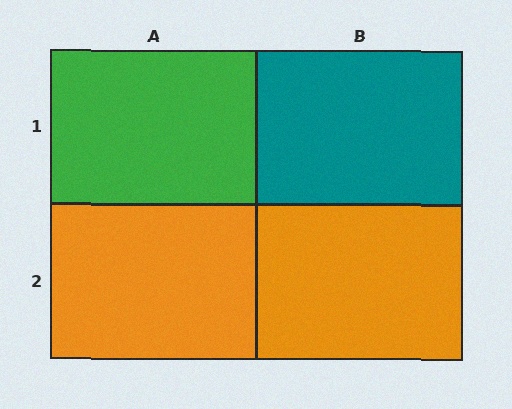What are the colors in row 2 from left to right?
Orange, orange.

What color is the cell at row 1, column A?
Green.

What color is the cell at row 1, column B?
Teal.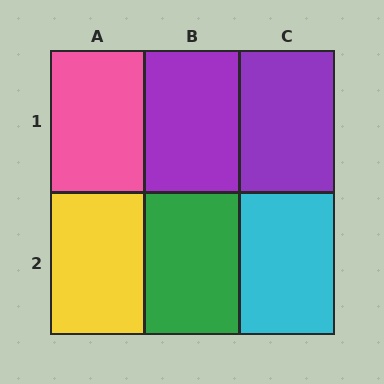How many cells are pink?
1 cell is pink.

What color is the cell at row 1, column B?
Purple.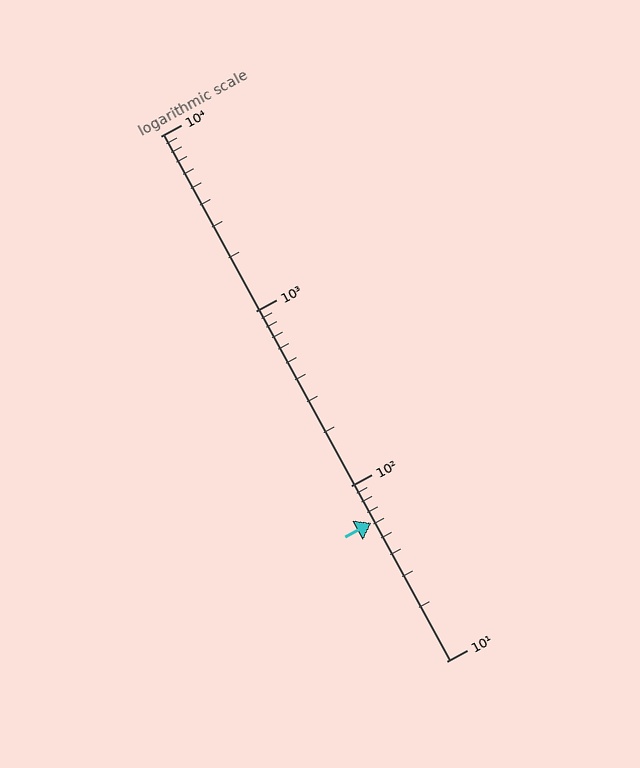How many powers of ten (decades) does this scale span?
The scale spans 3 decades, from 10 to 10000.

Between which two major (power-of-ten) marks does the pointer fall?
The pointer is between 10 and 100.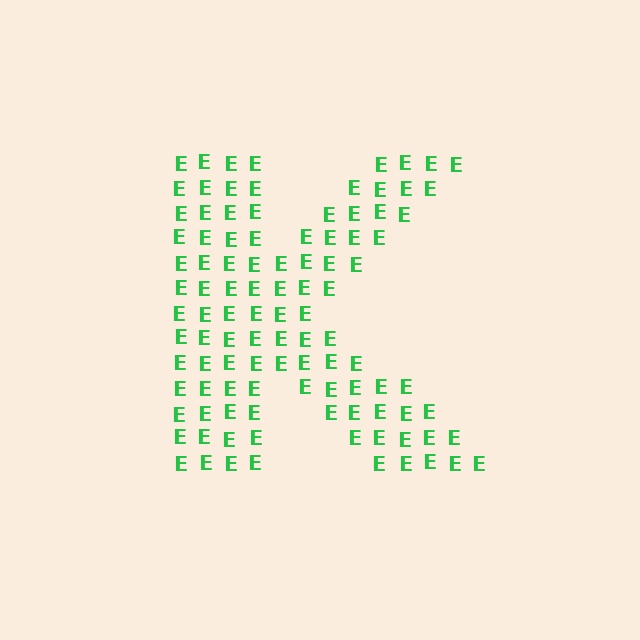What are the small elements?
The small elements are letter E's.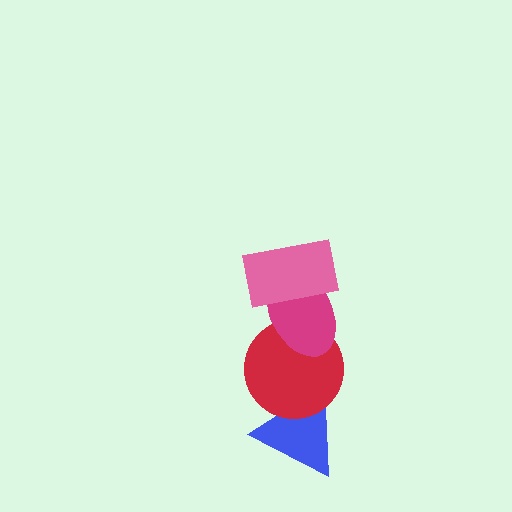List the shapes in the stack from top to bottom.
From top to bottom: the pink rectangle, the magenta ellipse, the red circle, the blue triangle.